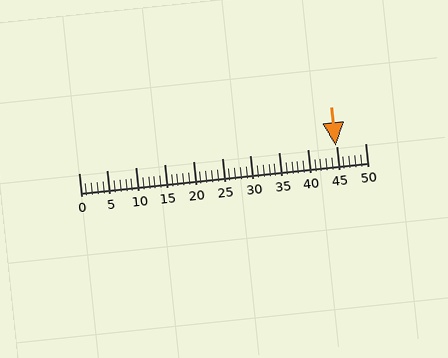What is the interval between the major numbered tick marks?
The major tick marks are spaced 5 units apart.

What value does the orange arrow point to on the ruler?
The orange arrow points to approximately 45.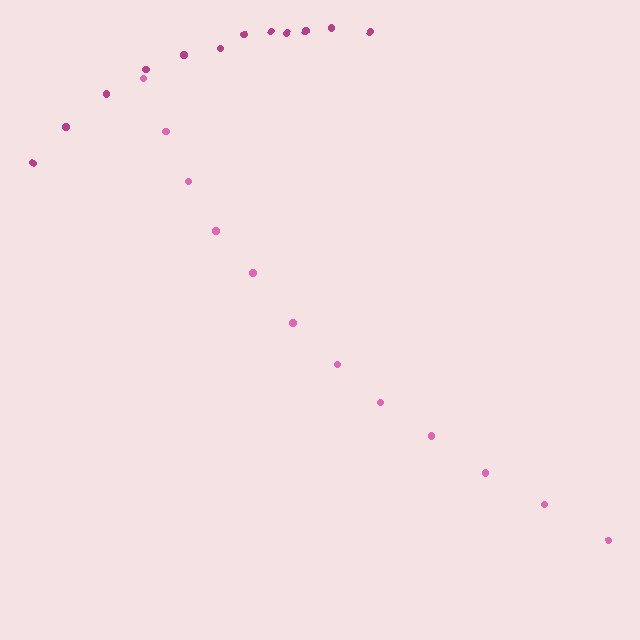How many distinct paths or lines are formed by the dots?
There are 2 distinct paths.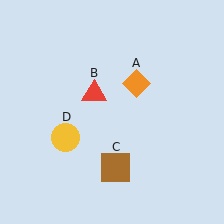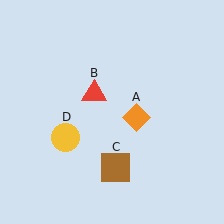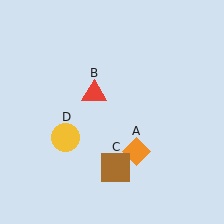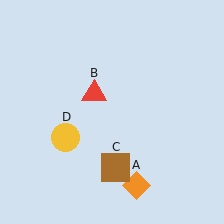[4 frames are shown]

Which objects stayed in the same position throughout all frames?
Red triangle (object B) and brown square (object C) and yellow circle (object D) remained stationary.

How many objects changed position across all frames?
1 object changed position: orange diamond (object A).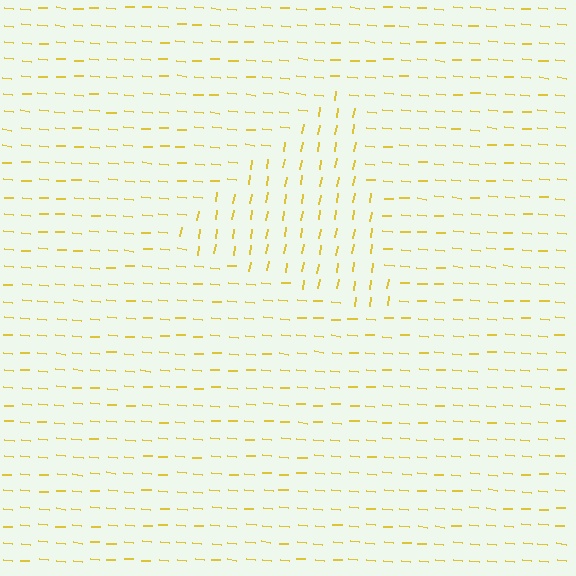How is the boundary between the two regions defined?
The boundary is defined purely by a change in line orientation (approximately 86 degrees difference). All lines are the same color and thickness.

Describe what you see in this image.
The image is filled with small yellow line segments. A triangle region in the image has lines oriented differently from the surrounding lines, creating a visible texture boundary.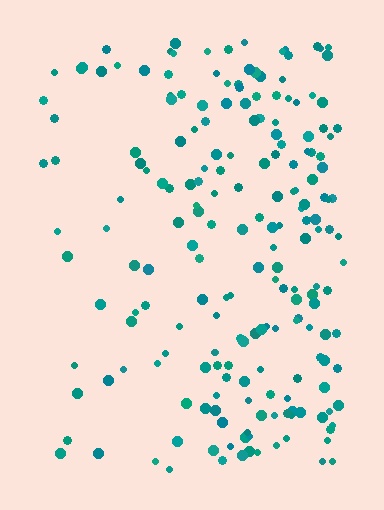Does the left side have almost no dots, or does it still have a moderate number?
Still a moderate number, just noticeably fewer than the right.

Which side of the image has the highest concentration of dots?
The right.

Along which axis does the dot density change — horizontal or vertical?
Horizontal.